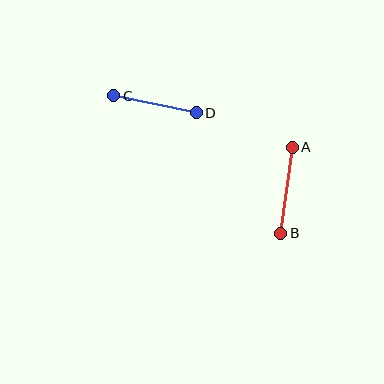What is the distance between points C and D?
The distance is approximately 84 pixels.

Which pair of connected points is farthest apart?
Points A and B are farthest apart.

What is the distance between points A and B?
The distance is approximately 87 pixels.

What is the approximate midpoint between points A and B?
The midpoint is at approximately (286, 190) pixels.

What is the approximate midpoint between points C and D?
The midpoint is at approximately (155, 104) pixels.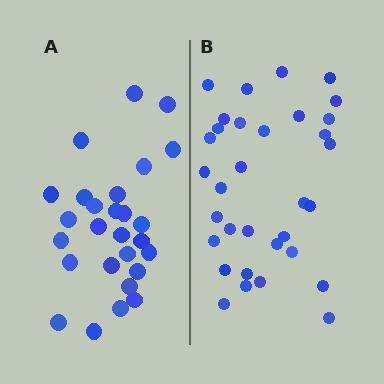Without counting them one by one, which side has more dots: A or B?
Region B (the right region) has more dots.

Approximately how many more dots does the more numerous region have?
Region B has about 6 more dots than region A.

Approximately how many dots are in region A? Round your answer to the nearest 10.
About 30 dots. (The exact count is 27, which rounds to 30.)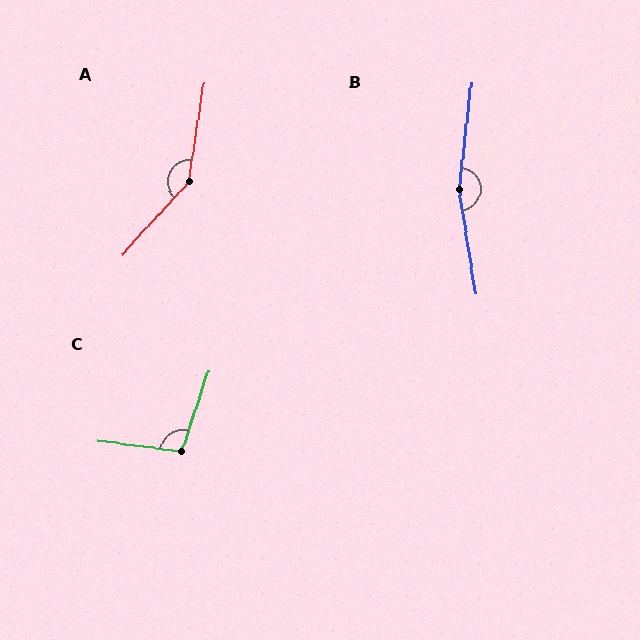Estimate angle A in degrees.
Approximately 146 degrees.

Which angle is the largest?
B, at approximately 164 degrees.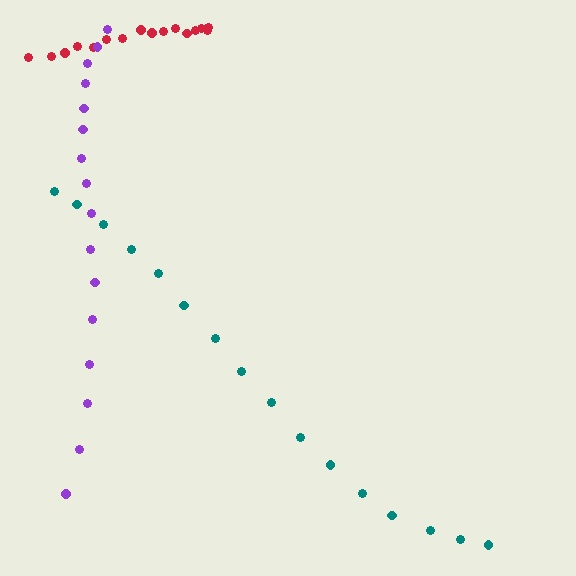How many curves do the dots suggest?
There are 3 distinct paths.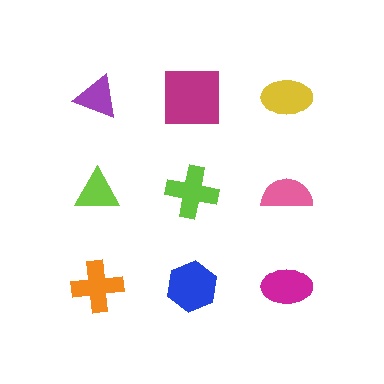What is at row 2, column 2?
A lime cross.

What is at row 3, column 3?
A magenta ellipse.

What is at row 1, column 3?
A yellow ellipse.